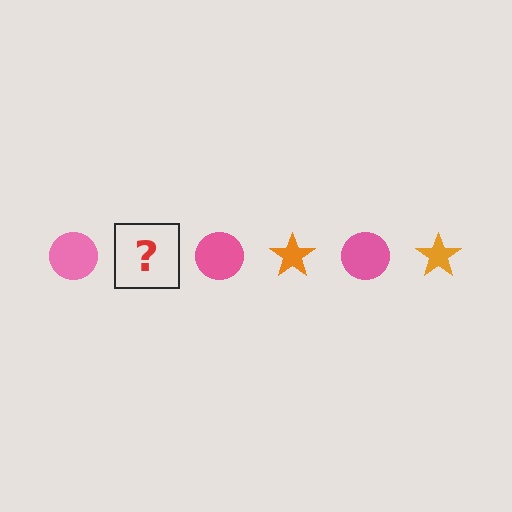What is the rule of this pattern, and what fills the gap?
The rule is that the pattern alternates between pink circle and orange star. The gap should be filled with an orange star.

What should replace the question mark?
The question mark should be replaced with an orange star.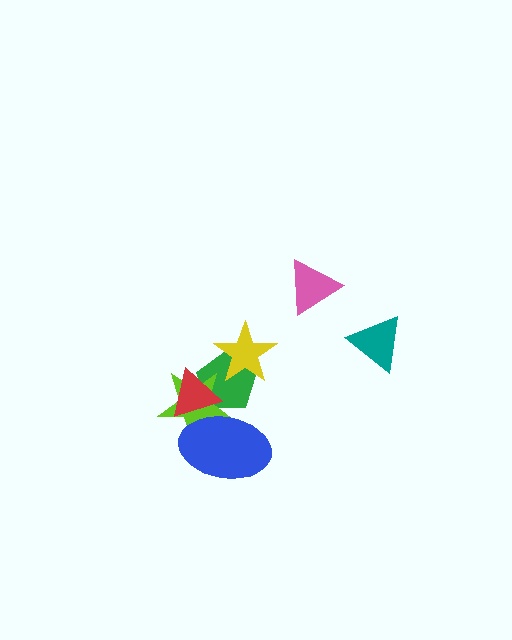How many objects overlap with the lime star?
3 objects overlap with the lime star.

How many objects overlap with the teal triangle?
0 objects overlap with the teal triangle.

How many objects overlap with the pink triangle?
0 objects overlap with the pink triangle.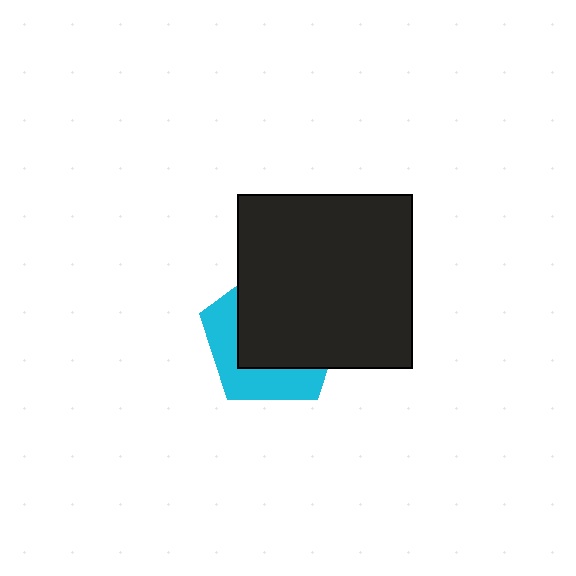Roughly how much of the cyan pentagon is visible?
A small part of it is visible (roughly 37%).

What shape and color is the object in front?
The object in front is a black square.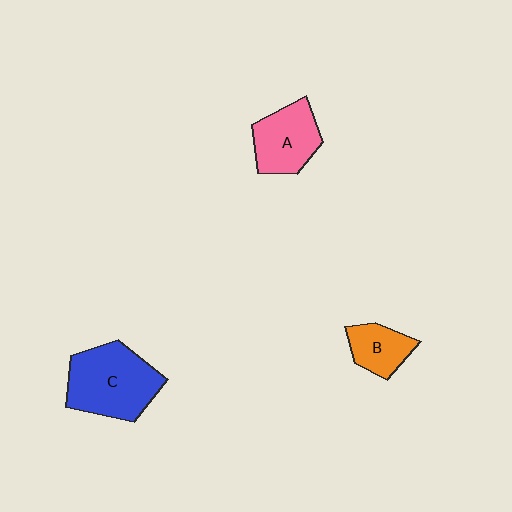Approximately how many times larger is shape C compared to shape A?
Approximately 1.5 times.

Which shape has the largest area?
Shape C (blue).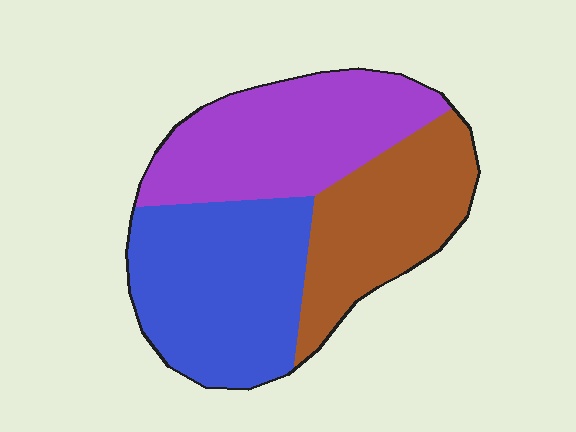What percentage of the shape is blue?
Blue takes up about three eighths (3/8) of the shape.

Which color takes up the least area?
Brown, at roughly 30%.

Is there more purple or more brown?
Purple.